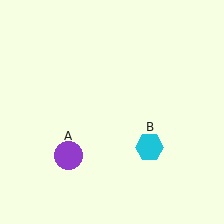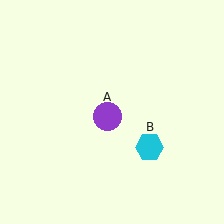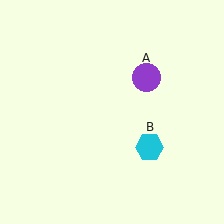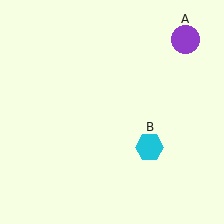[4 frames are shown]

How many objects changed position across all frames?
1 object changed position: purple circle (object A).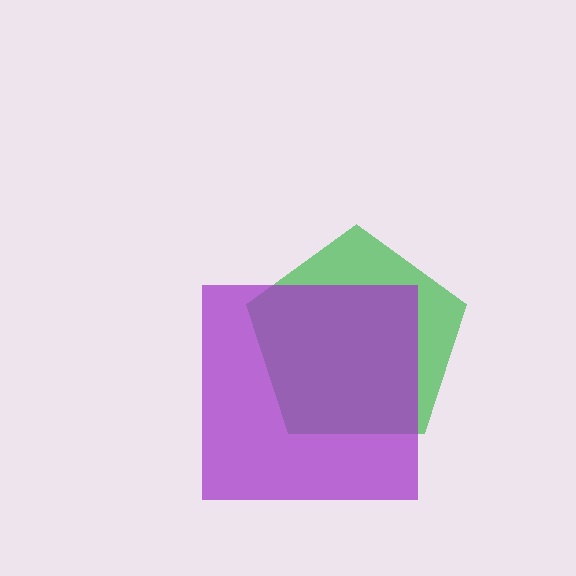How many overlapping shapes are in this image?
There are 2 overlapping shapes in the image.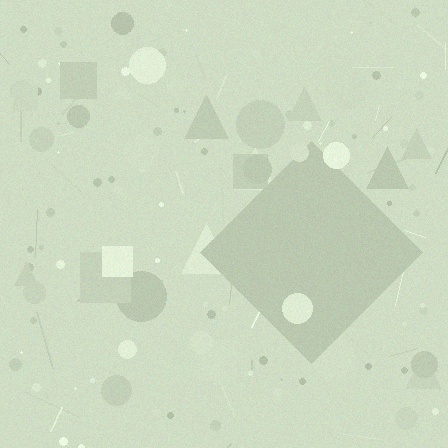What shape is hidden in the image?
A diamond is hidden in the image.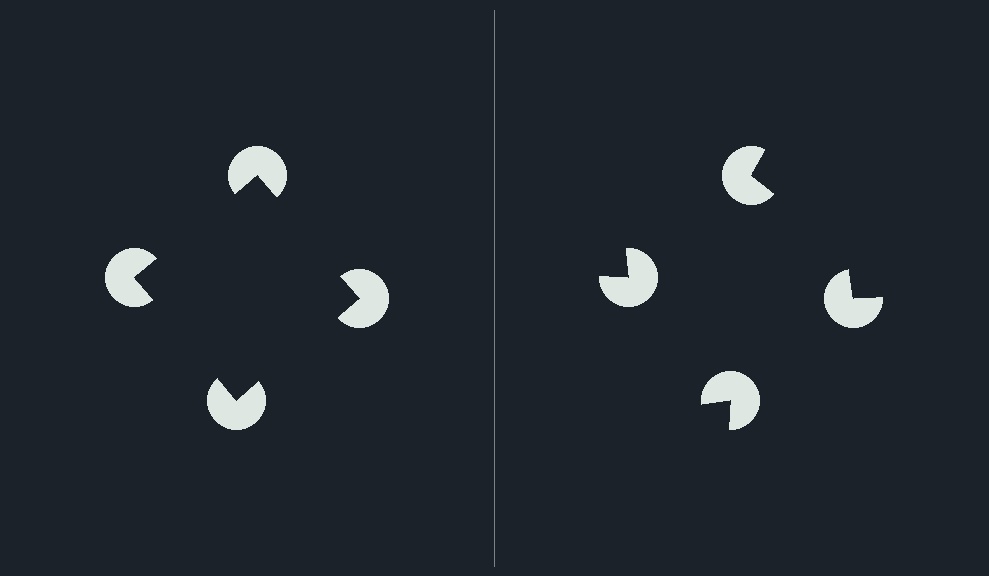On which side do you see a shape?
An illusory square appears on the left side. On the right side the wedge cuts are rotated, so no coherent shape forms.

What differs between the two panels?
The pac-man discs are positioned identically on both sides; only the wedge orientations differ. On the left they align to a square; on the right they are misaligned.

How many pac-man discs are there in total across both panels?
8 — 4 on each side.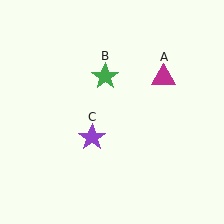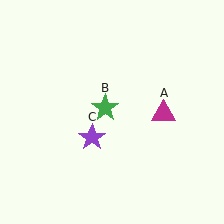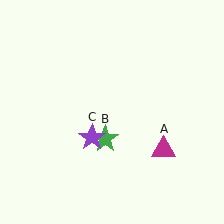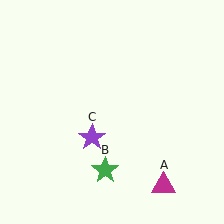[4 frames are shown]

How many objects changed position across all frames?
2 objects changed position: magenta triangle (object A), green star (object B).